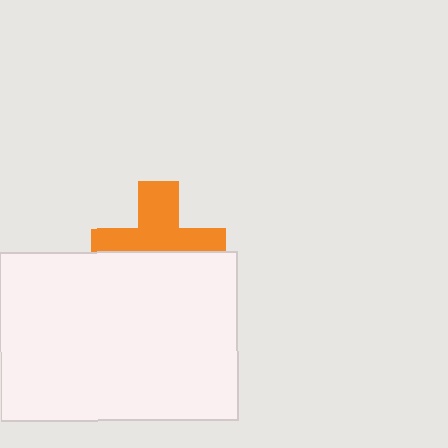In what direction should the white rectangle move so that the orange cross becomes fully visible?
The white rectangle should move down. That is the shortest direction to clear the overlap and leave the orange cross fully visible.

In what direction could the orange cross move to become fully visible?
The orange cross could move up. That would shift it out from behind the white rectangle entirely.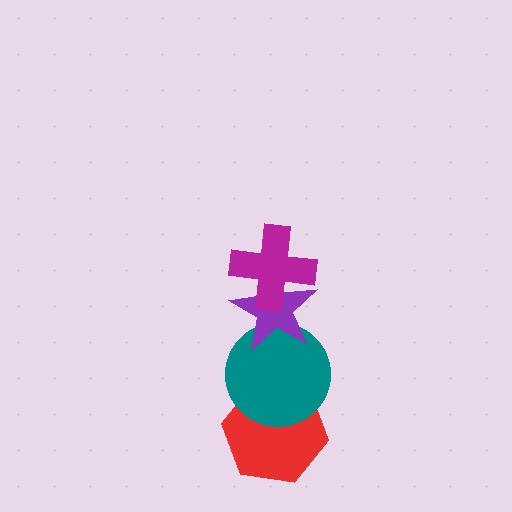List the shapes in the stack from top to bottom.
From top to bottom: the magenta cross, the purple star, the teal circle, the red hexagon.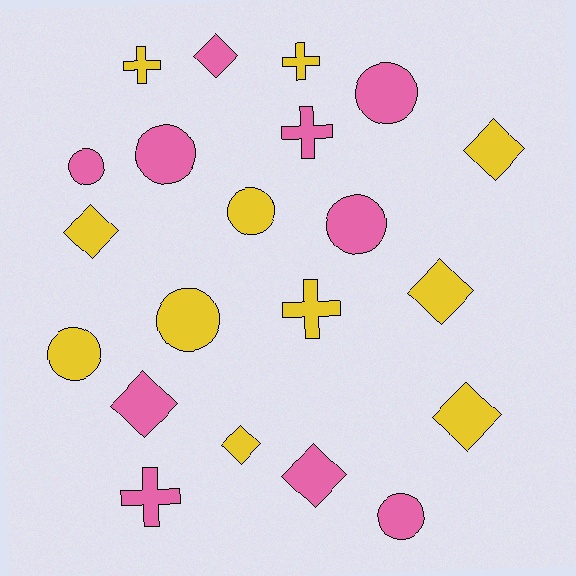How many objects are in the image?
There are 21 objects.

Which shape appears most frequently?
Diamond, with 8 objects.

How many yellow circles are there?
There are 3 yellow circles.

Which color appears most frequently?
Yellow, with 11 objects.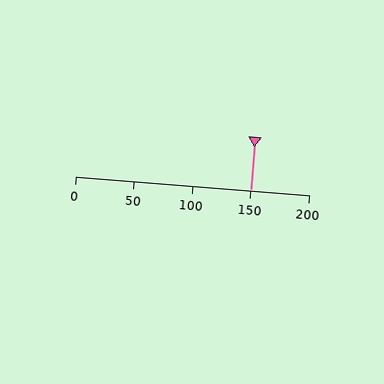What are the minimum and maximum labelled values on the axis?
The axis runs from 0 to 200.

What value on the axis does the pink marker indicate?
The marker indicates approximately 150.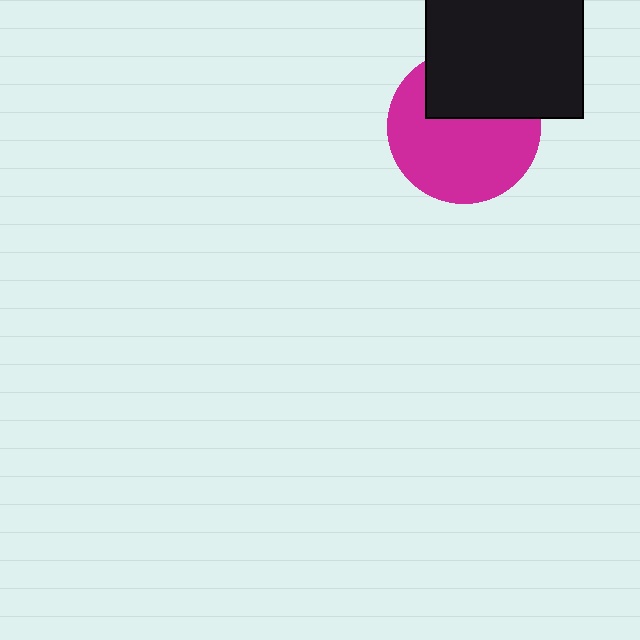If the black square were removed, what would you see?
You would see the complete magenta circle.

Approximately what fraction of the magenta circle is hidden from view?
Roughly 36% of the magenta circle is hidden behind the black square.